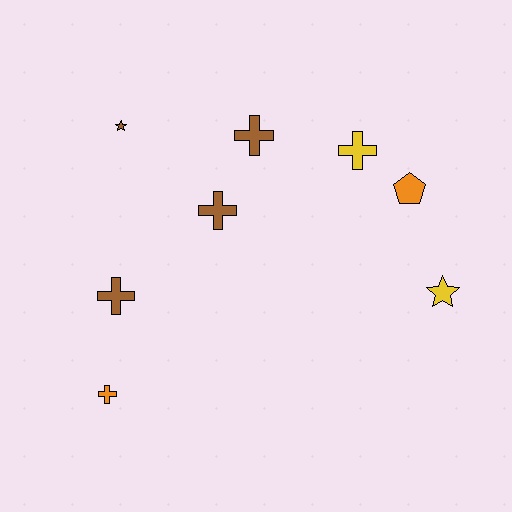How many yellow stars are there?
There is 1 yellow star.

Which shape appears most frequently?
Cross, with 5 objects.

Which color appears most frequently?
Brown, with 4 objects.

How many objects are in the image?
There are 8 objects.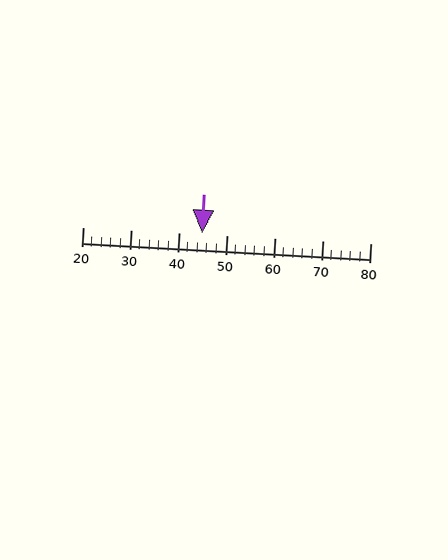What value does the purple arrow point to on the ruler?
The purple arrow points to approximately 45.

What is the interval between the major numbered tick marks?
The major tick marks are spaced 10 units apart.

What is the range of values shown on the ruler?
The ruler shows values from 20 to 80.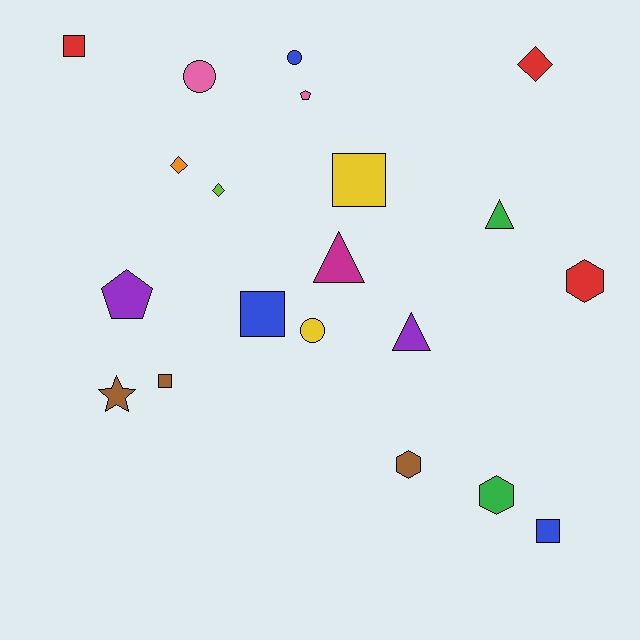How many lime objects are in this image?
There is 1 lime object.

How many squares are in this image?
There are 5 squares.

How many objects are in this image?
There are 20 objects.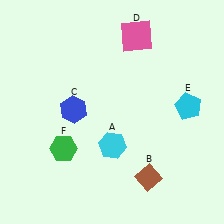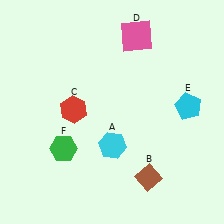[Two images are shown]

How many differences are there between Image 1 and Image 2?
There is 1 difference between the two images.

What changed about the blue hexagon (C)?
In Image 1, C is blue. In Image 2, it changed to red.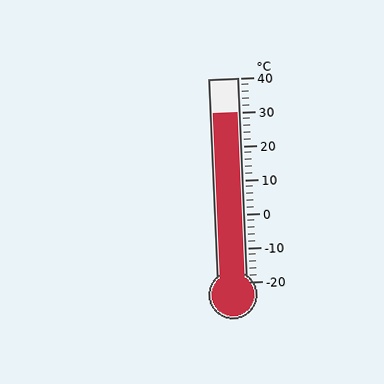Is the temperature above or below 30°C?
The temperature is at 30°C.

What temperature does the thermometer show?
The thermometer shows approximately 30°C.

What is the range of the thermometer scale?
The thermometer scale ranges from -20°C to 40°C.